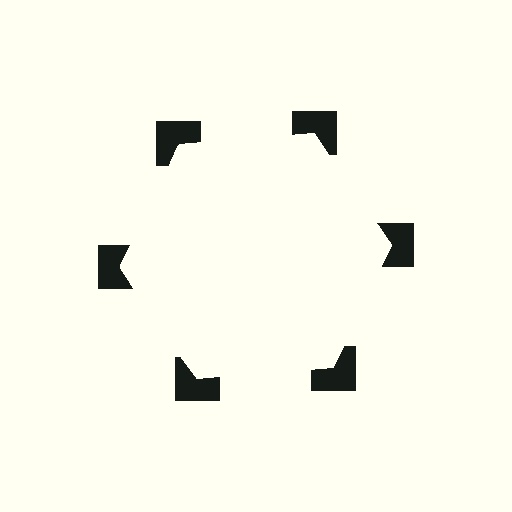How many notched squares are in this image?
There are 6 — one at each vertex of the illusory hexagon.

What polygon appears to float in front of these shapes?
An illusory hexagon — its edges are inferred from the aligned wedge cuts in the notched squares, not physically drawn.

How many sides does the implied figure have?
6 sides.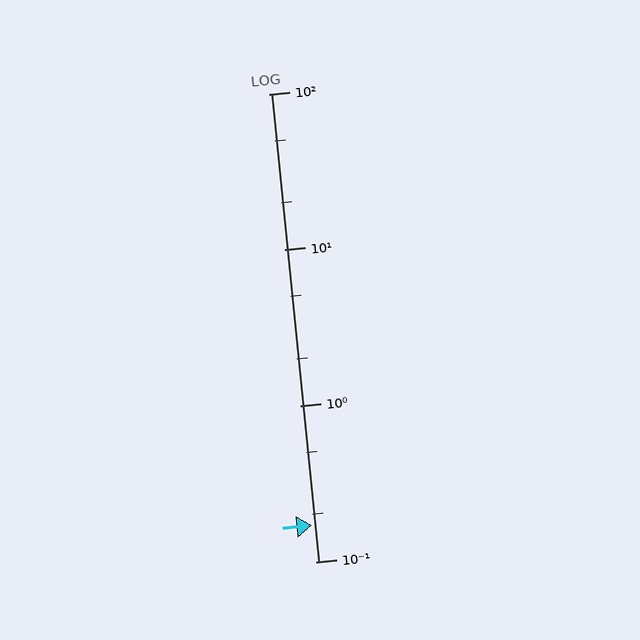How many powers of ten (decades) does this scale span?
The scale spans 3 decades, from 0.1 to 100.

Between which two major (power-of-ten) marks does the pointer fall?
The pointer is between 0.1 and 1.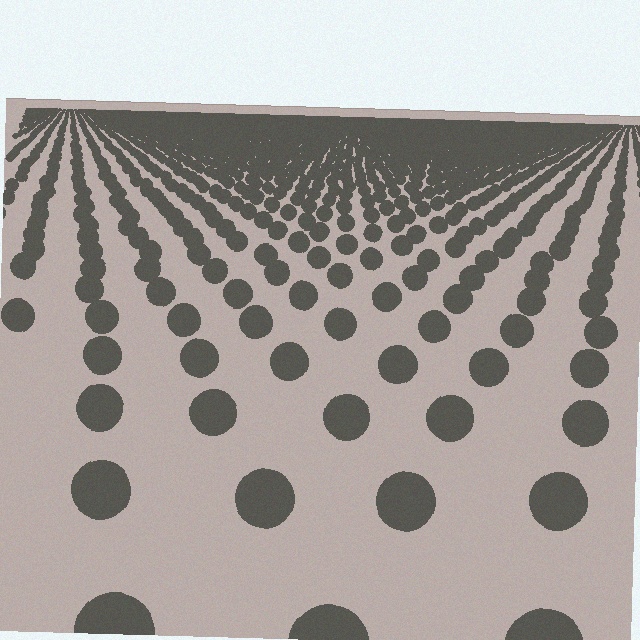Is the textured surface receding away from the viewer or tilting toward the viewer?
The surface is receding away from the viewer. Texture elements get smaller and denser toward the top.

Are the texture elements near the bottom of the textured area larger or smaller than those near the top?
Larger. Near the bottom, elements are closer to the viewer and appear at a bigger on-screen size.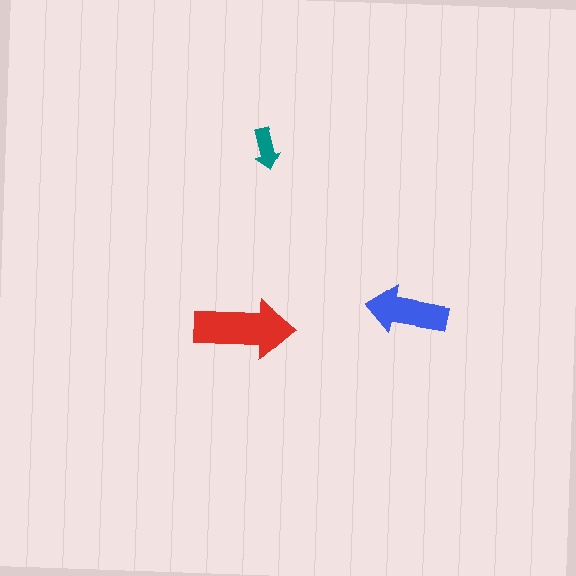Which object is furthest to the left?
The red arrow is leftmost.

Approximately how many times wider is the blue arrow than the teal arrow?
About 2 times wider.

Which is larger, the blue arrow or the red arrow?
The red one.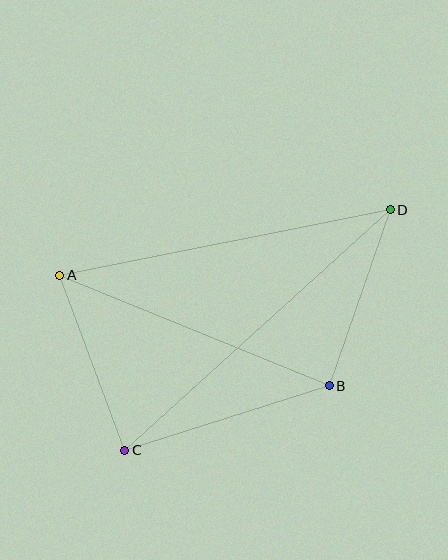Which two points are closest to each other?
Points B and D are closest to each other.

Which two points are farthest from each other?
Points C and D are farthest from each other.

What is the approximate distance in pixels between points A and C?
The distance between A and C is approximately 186 pixels.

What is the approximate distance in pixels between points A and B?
The distance between A and B is approximately 291 pixels.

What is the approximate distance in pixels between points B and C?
The distance between B and C is approximately 214 pixels.